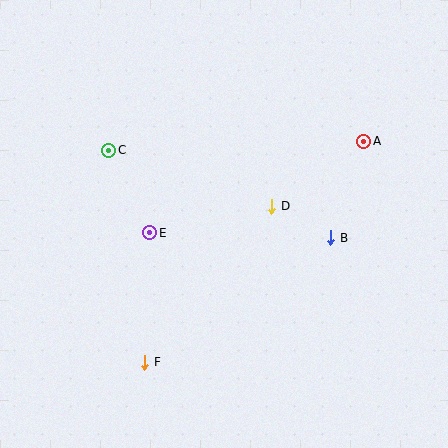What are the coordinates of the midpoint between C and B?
The midpoint between C and B is at (220, 194).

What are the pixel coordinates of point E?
Point E is at (150, 233).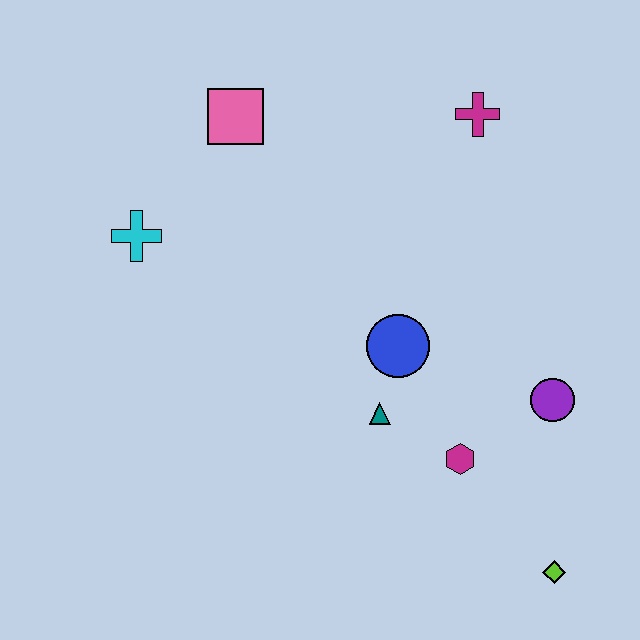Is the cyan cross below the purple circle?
No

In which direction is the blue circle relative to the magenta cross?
The blue circle is below the magenta cross.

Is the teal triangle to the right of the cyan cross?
Yes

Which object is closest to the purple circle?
The magenta hexagon is closest to the purple circle.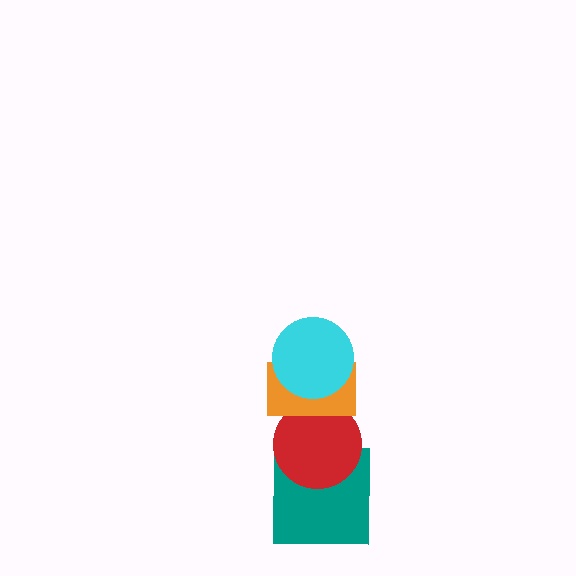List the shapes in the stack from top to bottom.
From top to bottom: the cyan circle, the orange rectangle, the red circle, the teal square.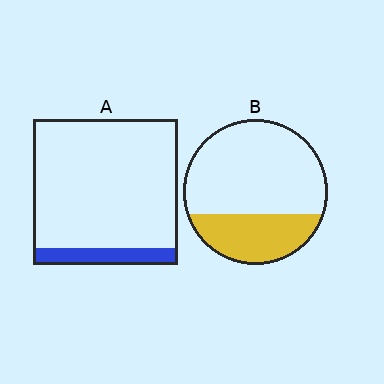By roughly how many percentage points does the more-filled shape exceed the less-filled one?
By roughly 20 percentage points (B over A).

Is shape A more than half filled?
No.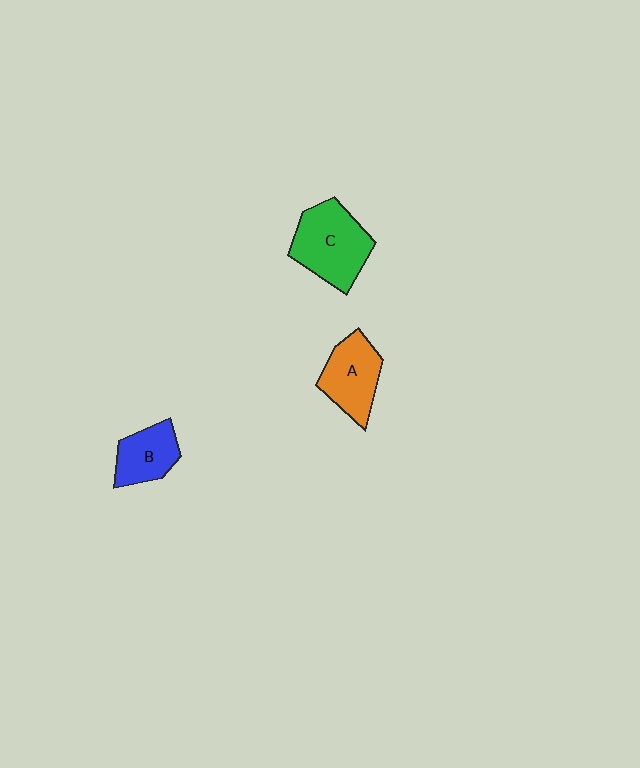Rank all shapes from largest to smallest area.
From largest to smallest: C (green), A (orange), B (blue).